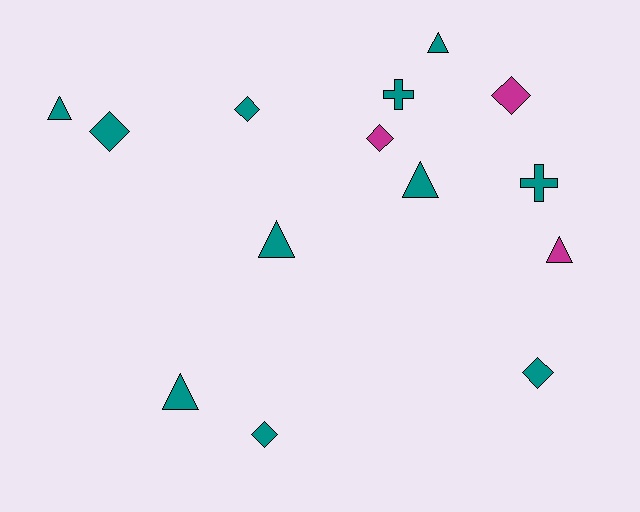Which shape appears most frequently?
Diamond, with 6 objects.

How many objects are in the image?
There are 14 objects.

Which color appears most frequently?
Teal, with 11 objects.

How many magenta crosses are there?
There are no magenta crosses.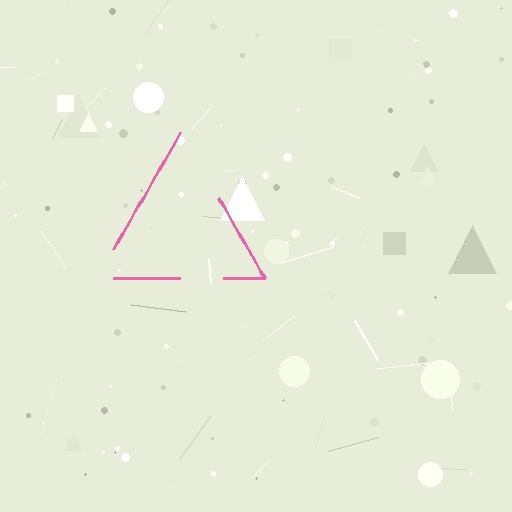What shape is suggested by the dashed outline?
The dashed outline suggests a triangle.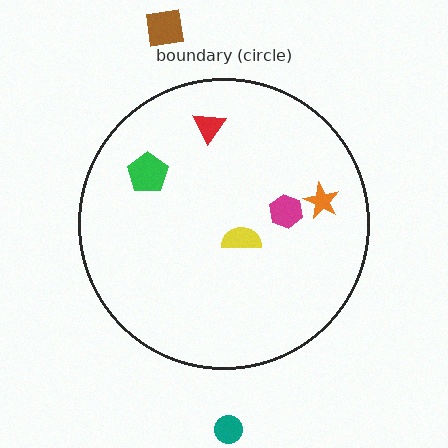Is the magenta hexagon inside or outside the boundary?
Inside.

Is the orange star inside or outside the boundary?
Inside.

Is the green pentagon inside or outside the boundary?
Inside.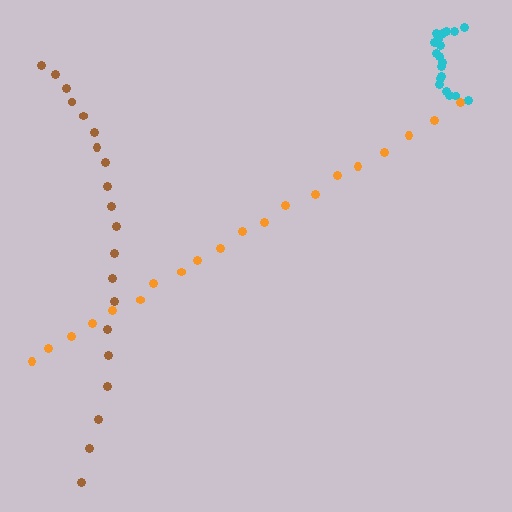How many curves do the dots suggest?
There are 3 distinct paths.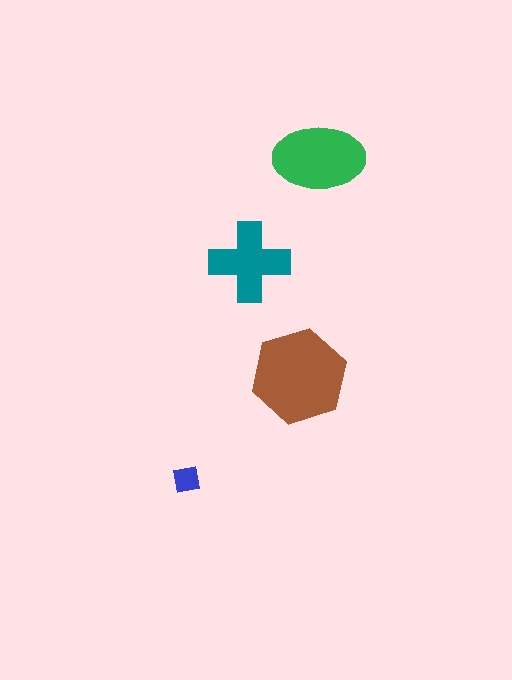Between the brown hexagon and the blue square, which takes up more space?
The brown hexagon.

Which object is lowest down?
The blue square is bottommost.